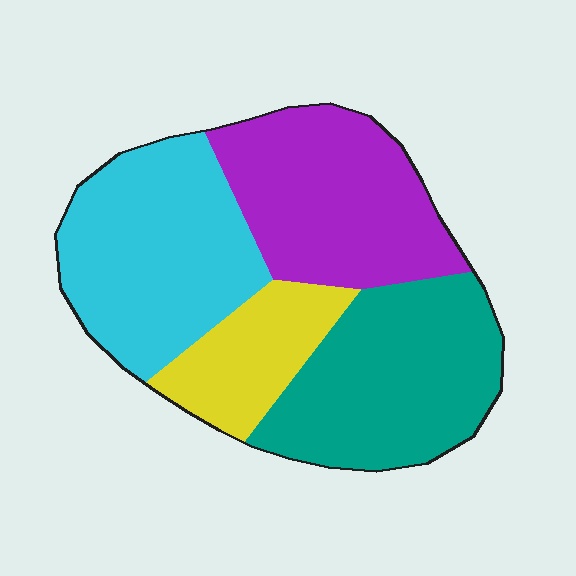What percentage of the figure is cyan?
Cyan covers 30% of the figure.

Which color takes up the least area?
Yellow, at roughly 15%.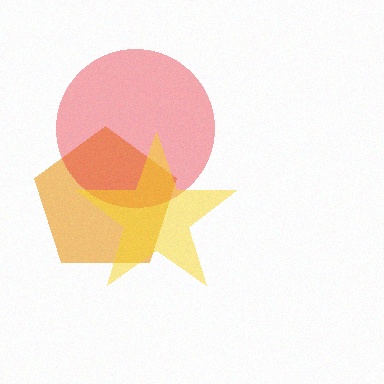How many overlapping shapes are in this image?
There are 3 overlapping shapes in the image.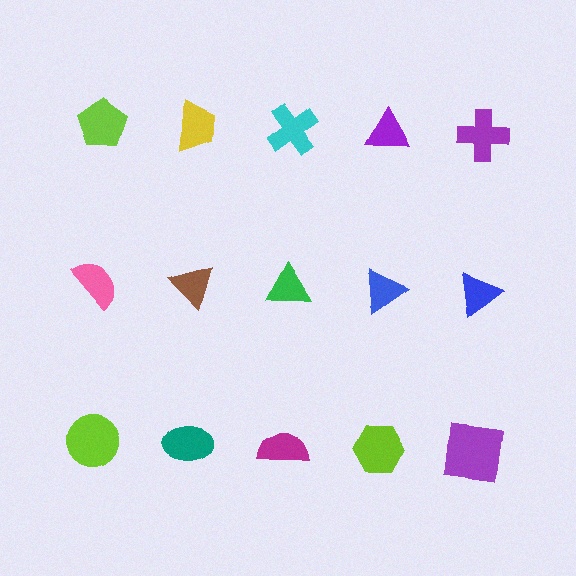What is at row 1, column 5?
A purple cross.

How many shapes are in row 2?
5 shapes.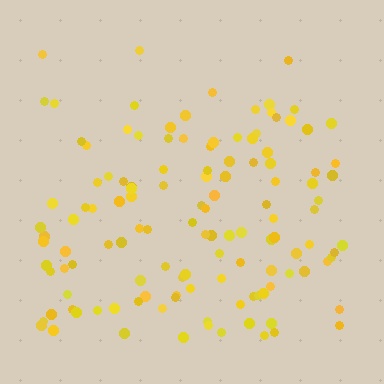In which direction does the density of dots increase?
From top to bottom, with the bottom side densest.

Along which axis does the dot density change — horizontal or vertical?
Vertical.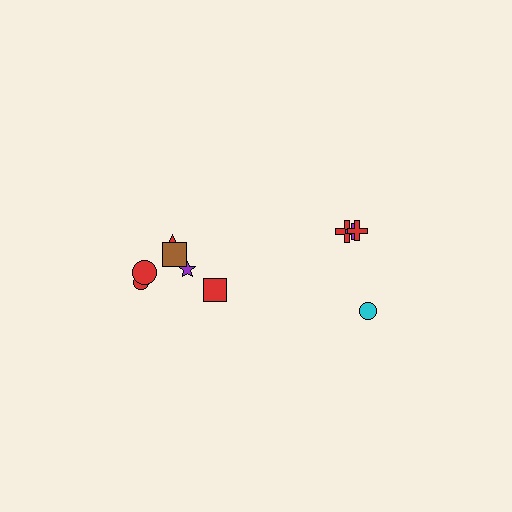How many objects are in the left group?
There are 7 objects.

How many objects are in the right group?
There are 4 objects.